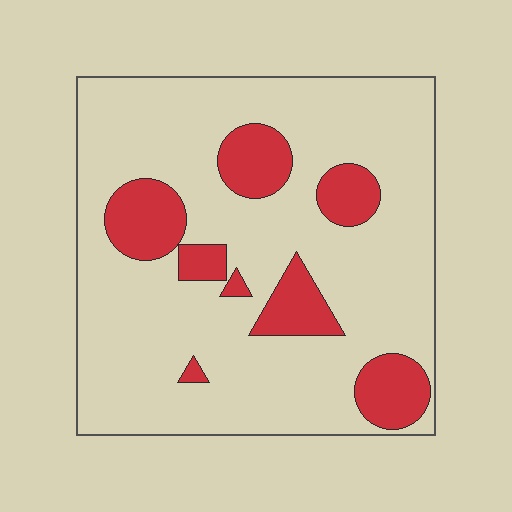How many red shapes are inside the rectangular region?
8.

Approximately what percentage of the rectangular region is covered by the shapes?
Approximately 20%.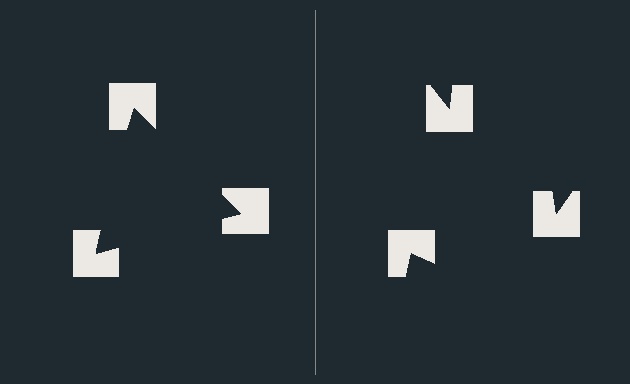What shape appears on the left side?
An illusory triangle.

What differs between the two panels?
The notched squares are positioned identically on both sides; only the wedge orientations differ. On the left they align to a triangle; on the right they are misaligned.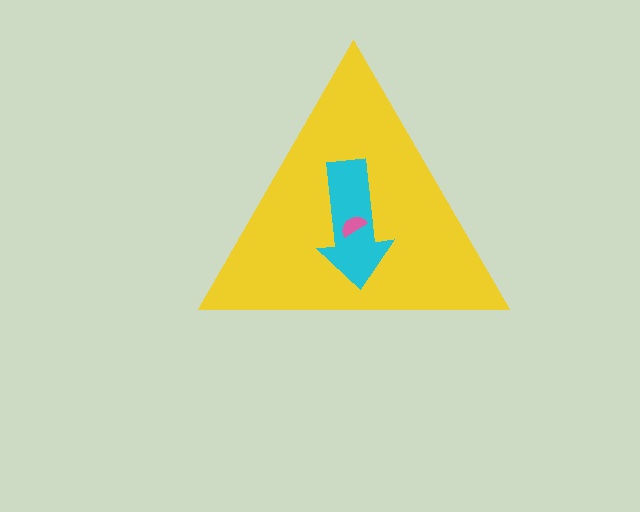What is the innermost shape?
The pink semicircle.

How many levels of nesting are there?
3.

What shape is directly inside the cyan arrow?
The pink semicircle.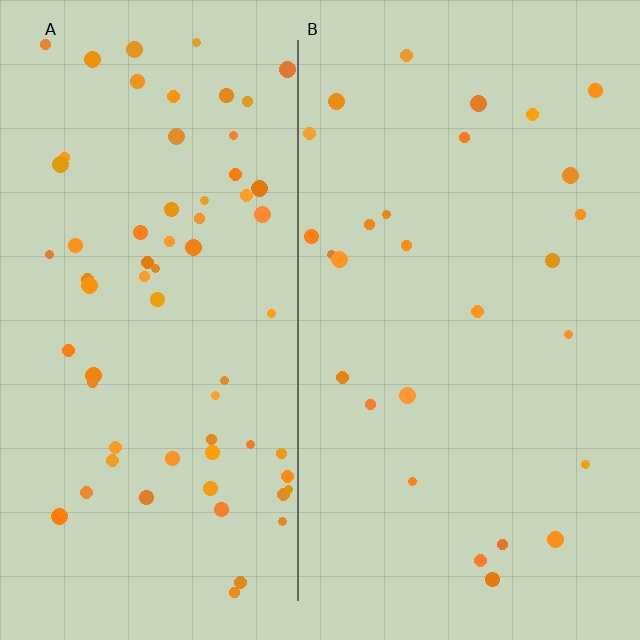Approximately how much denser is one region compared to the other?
Approximately 2.4× — region A over region B.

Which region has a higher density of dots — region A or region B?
A (the left).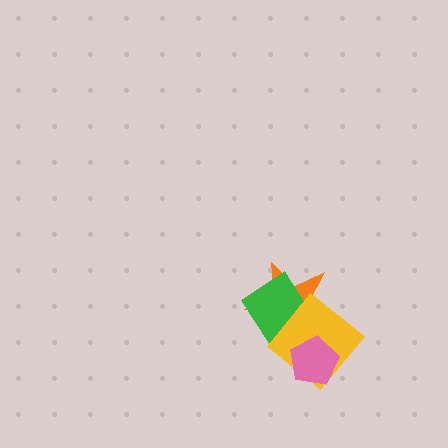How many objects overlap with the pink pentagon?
2 objects overlap with the pink pentagon.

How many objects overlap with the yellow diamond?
3 objects overlap with the yellow diamond.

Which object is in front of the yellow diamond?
The pink pentagon is in front of the yellow diamond.